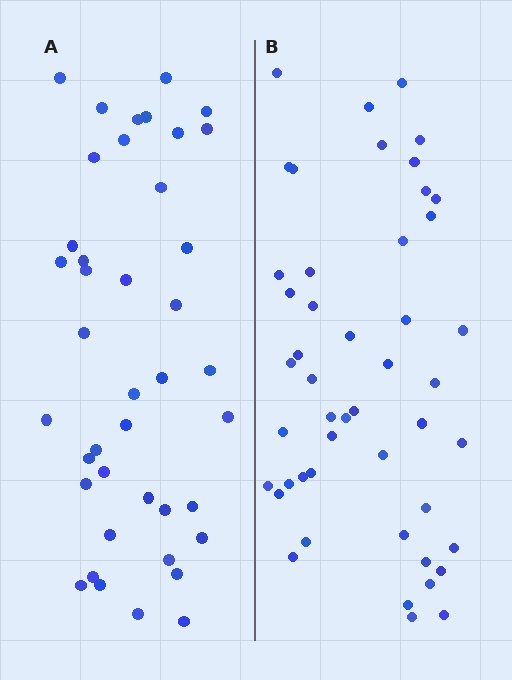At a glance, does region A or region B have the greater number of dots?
Region B (the right region) has more dots.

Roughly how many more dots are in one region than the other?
Region B has roughly 8 or so more dots than region A.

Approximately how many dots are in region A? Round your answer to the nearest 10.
About 40 dots. (The exact count is 41, which rounds to 40.)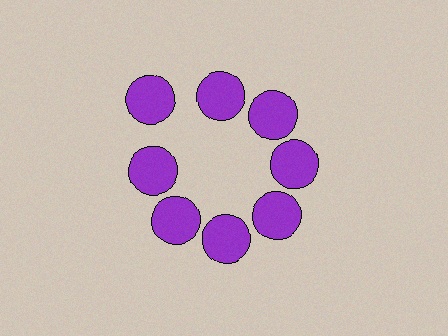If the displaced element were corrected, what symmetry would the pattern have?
It would have 8-fold rotational symmetry — the pattern would map onto itself every 45 degrees.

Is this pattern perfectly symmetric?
No. The 8 purple circles are arranged in a ring, but one element near the 10 o'clock position is pushed outward from the center, breaking the 8-fold rotational symmetry.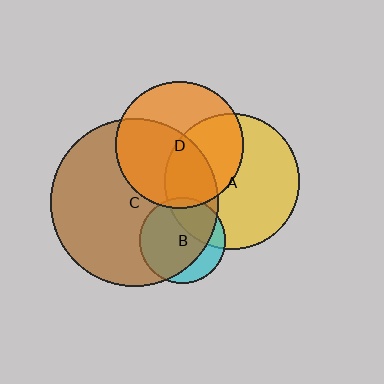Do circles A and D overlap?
Yes.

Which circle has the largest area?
Circle C (brown).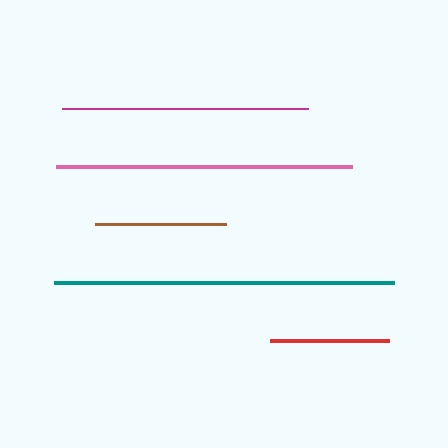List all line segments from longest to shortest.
From longest to shortest: teal, pink, magenta, brown, red.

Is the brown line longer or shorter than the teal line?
The teal line is longer than the brown line.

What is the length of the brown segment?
The brown segment is approximately 132 pixels long.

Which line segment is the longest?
The teal line is the longest at approximately 339 pixels.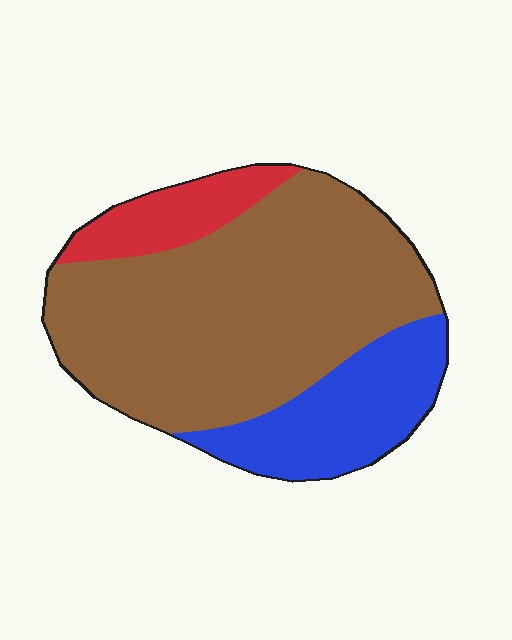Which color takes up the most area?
Brown, at roughly 65%.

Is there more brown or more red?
Brown.